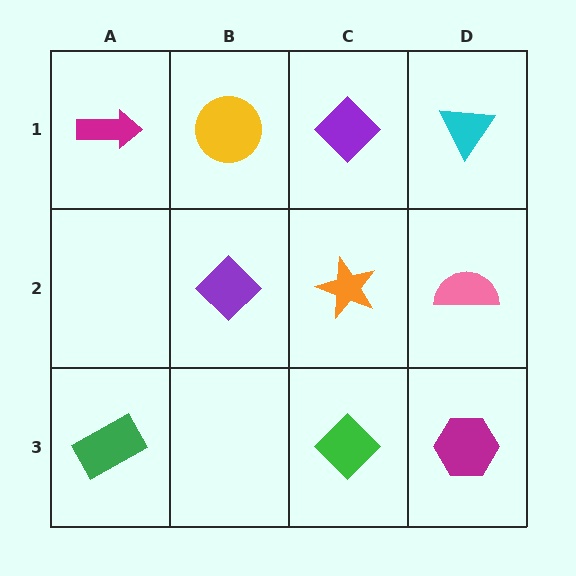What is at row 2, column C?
An orange star.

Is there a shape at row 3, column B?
No, that cell is empty.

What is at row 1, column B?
A yellow circle.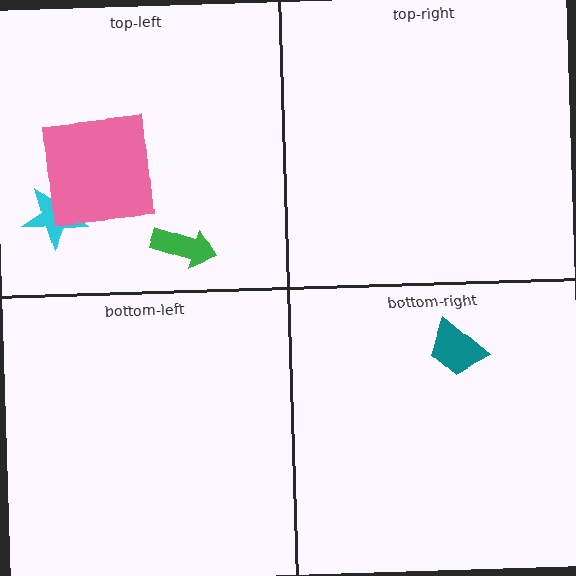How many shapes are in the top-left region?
3.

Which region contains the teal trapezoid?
The bottom-right region.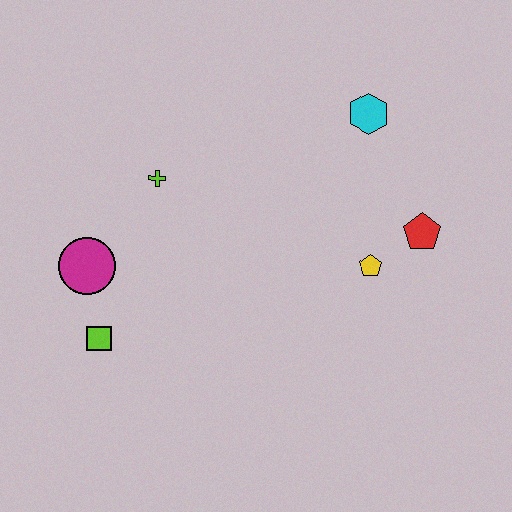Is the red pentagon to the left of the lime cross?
No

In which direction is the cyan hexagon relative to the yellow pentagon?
The cyan hexagon is above the yellow pentagon.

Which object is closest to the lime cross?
The magenta circle is closest to the lime cross.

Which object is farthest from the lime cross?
The red pentagon is farthest from the lime cross.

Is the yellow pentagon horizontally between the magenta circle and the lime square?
No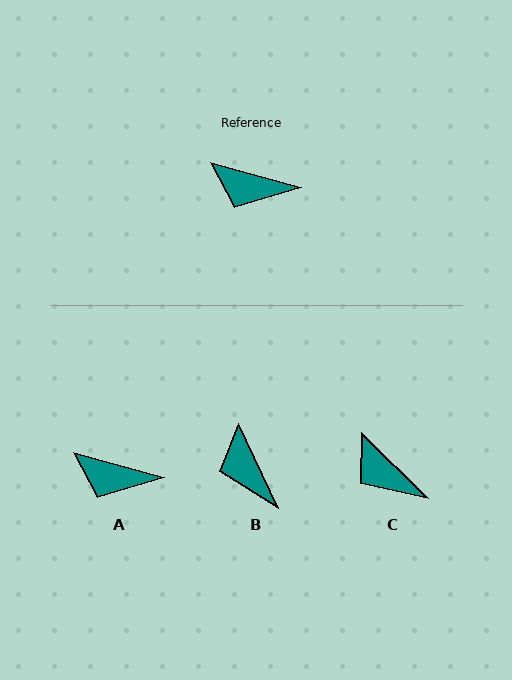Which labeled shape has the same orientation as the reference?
A.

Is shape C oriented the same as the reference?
No, it is off by about 30 degrees.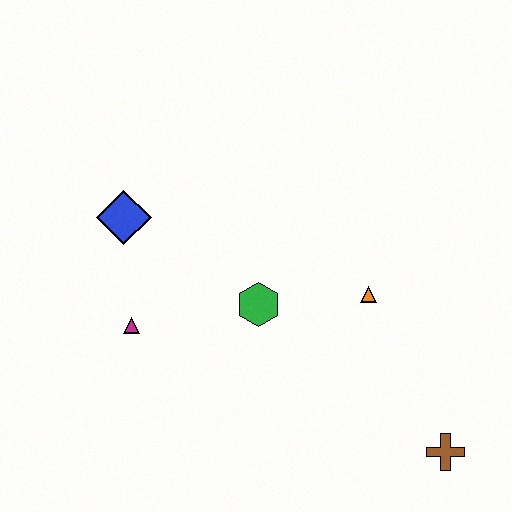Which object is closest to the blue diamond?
The magenta triangle is closest to the blue diamond.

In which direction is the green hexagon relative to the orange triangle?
The green hexagon is to the left of the orange triangle.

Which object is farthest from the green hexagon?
The brown cross is farthest from the green hexagon.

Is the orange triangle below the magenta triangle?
No